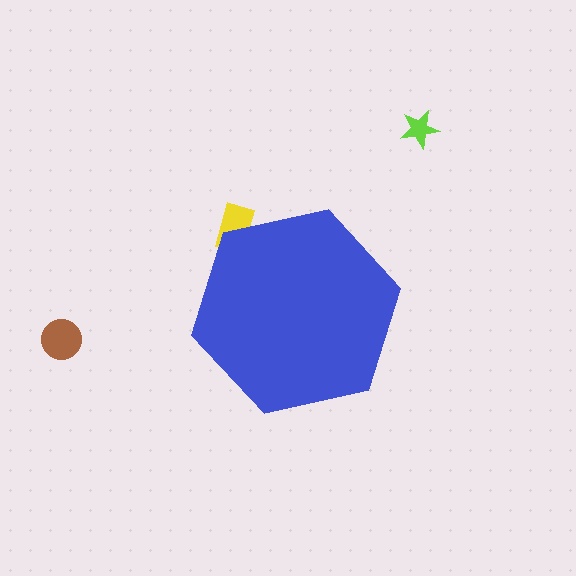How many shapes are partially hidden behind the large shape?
1 shape is partially hidden.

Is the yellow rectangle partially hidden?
Yes, the yellow rectangle is partially hidden behind the blue hexagon.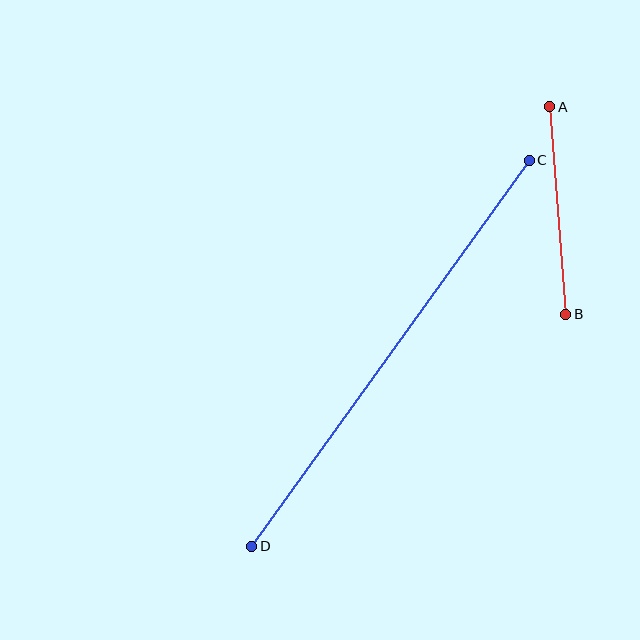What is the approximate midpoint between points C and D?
The midpoint is at approximately (391, 353) pixels.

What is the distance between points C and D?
The distance is approximately 476 pixels.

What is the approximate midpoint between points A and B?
The midpoint is at approximately (558, 211) pixels.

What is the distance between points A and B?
The distance is approximately 208 pixels.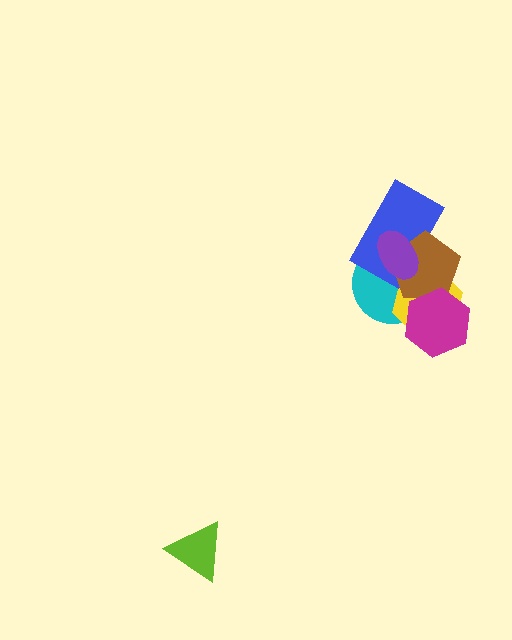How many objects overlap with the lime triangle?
0 objects overlap with the lime triangle.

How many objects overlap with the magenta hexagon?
3 objects overlap with the magenta hexagon.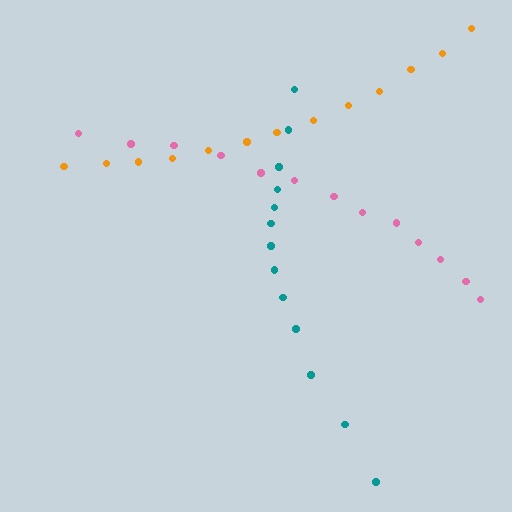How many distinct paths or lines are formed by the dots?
There are 3 distinct paths.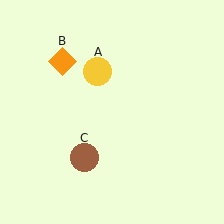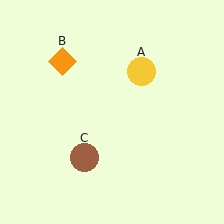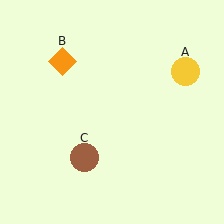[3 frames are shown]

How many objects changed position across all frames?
1 object changed position: yellow circle (object A).